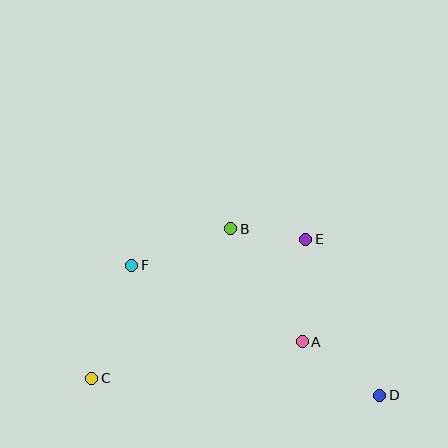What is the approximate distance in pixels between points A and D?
The distance between A and D is approximately 94 pixels.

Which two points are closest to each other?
Points B and E are closest to each other.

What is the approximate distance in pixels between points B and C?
The distance between B and C is approximately 204 pixels.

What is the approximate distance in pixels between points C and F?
The distance between C and F is approximately 120 pixels.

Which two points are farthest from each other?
Points C and D are farthest from each other.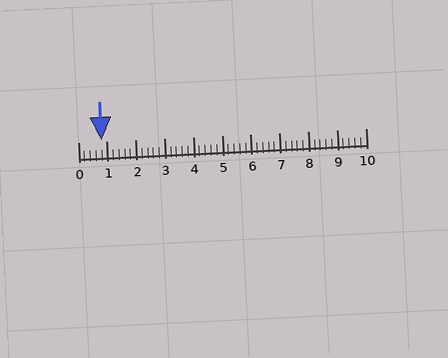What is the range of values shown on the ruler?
The ruler shows values from 0 to 10.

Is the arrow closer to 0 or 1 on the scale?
The arrow is closer to 1.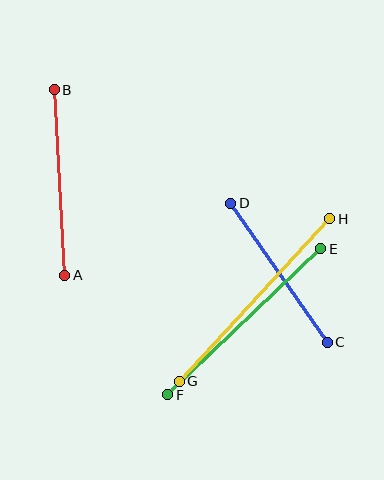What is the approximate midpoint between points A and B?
The midpoint is at approximately (59, 182) pixels.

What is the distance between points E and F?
The distance is approximately 211 pixels.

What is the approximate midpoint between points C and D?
The midpoint is at approximately (279, 273) pixels.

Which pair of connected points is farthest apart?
Points G and H are farthest apart.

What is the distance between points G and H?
The distance is approximately 221 pixels.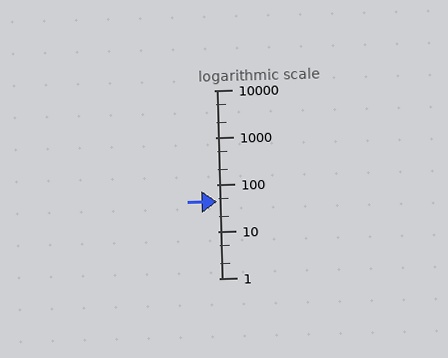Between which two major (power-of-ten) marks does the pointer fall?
The pointer is between 10 and 100.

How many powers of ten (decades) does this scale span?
The scale spans 4 decades, from 1 to 10000.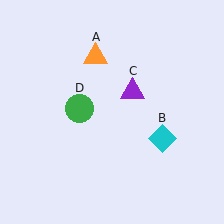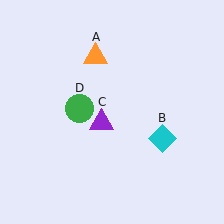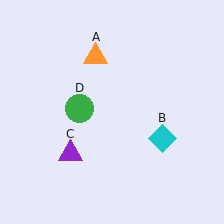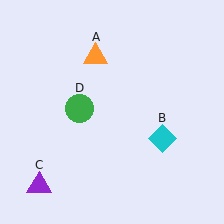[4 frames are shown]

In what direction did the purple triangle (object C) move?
The purple triangle (object C) moved down and to the left.